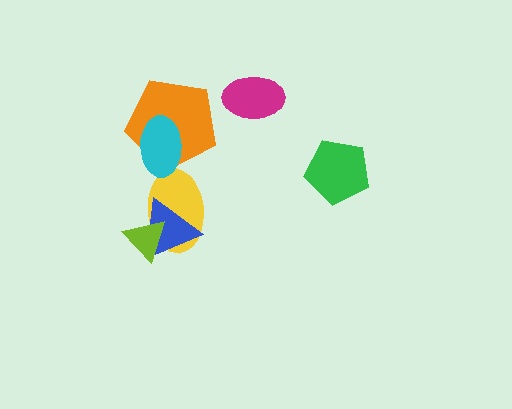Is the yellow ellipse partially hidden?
Yes, it is partially covered by another shape.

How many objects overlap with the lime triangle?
2 objects overlap with the lime triangle.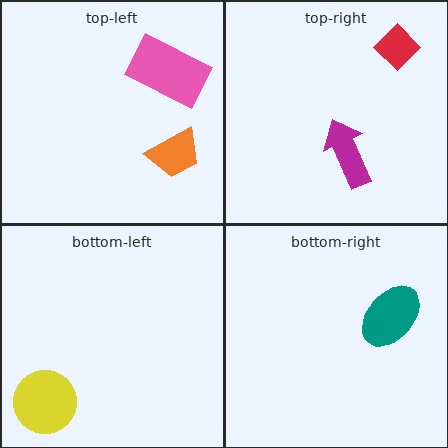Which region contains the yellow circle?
The bottom-left region.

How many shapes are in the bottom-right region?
1.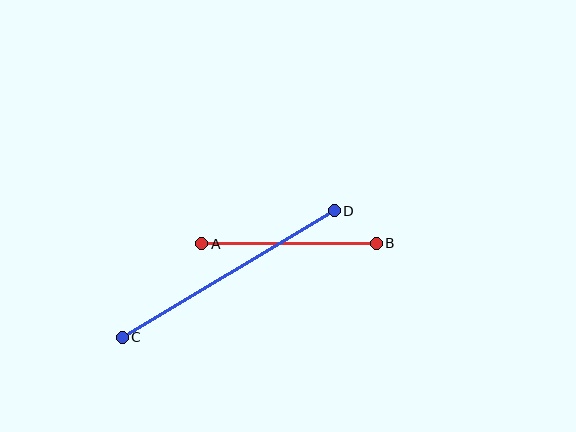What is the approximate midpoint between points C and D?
The midpoint is at approximately (228, 274) pixels.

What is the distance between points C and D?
The distance is approximately 247 pixels.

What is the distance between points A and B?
The distance is approximately 174 pixels.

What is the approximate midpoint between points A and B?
The midpoint is at approximately (289, 243) pixels.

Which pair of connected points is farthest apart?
Points C and D are farthest apart.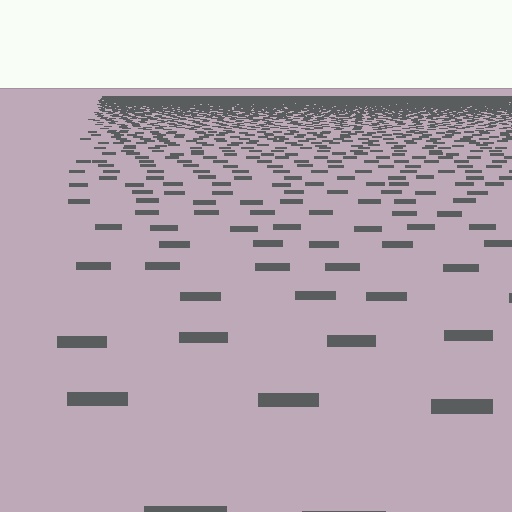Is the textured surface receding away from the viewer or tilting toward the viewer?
The surface is receding away from the viewer. Texture elements get smaller and denser toward the top.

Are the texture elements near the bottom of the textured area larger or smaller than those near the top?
Larger. Near the bottom, elements are closer to the viewer and appear at a bigger on-screen size.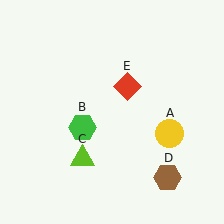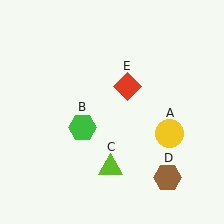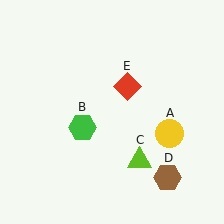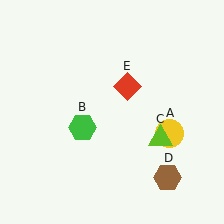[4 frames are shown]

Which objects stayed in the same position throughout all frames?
Yellow circle (object A) and green hexagon (object B) and brown hexagon (object D) and red diamond (object E) remained stationary.